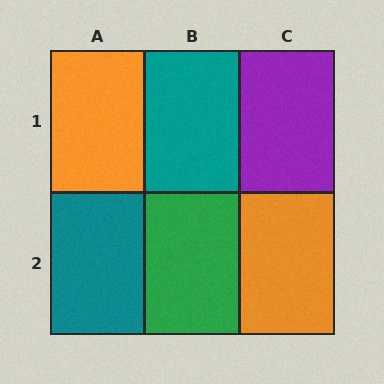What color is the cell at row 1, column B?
Teal.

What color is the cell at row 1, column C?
Purple.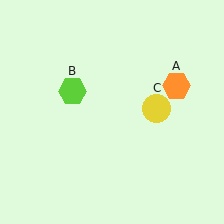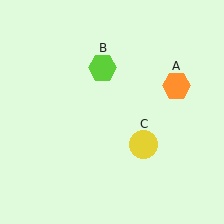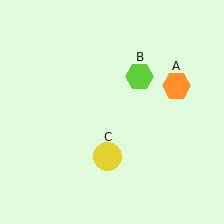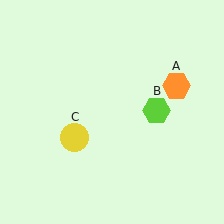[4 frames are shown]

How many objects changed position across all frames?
2 objects changed position: lime hexagon (object B), yellow circle (object C).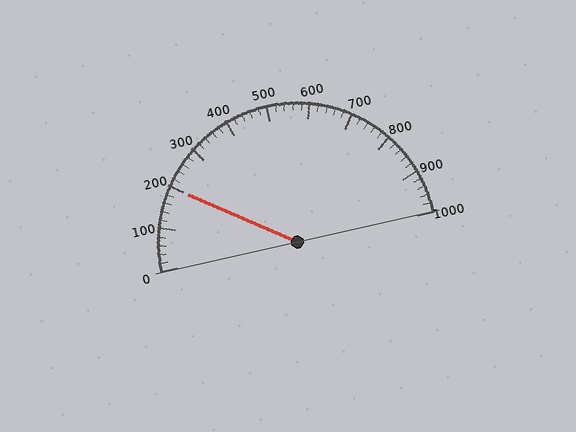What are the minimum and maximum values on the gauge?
The gauge ranges from 0 to 1000.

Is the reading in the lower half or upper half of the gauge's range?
The reading is in the lower half of the range (0 to 1000).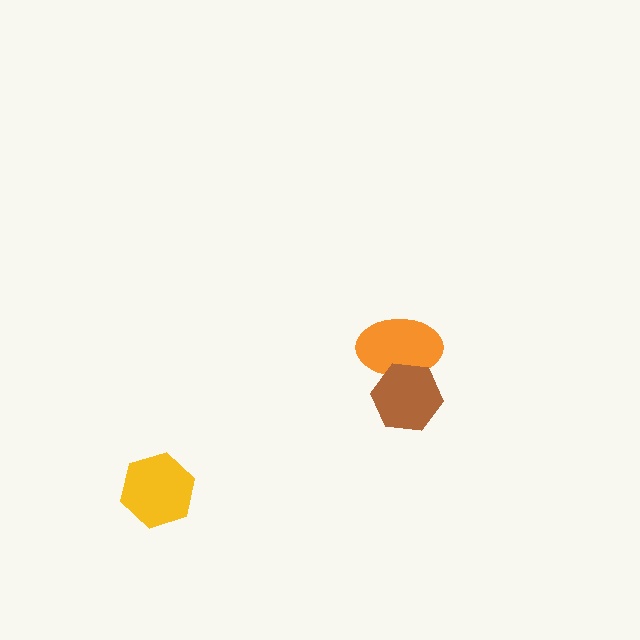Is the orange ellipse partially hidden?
Yes, it is partially covered by another shape.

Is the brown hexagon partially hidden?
No, no other shape covers it.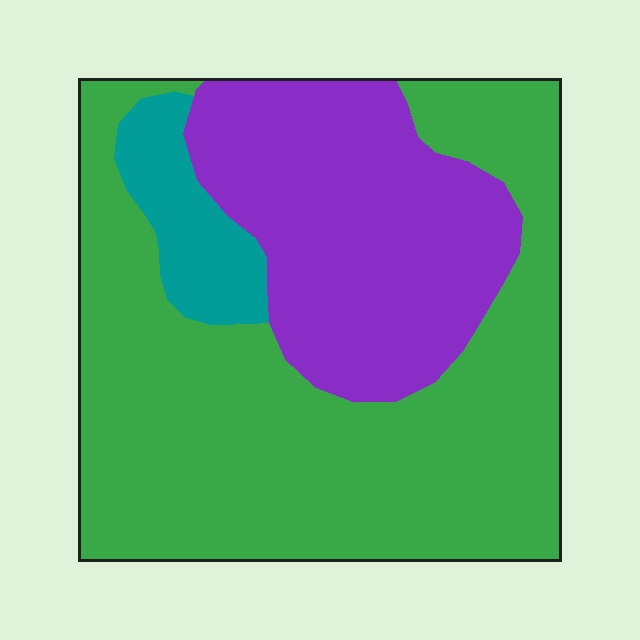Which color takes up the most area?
Green, at roughly 60%.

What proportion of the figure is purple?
Purple takes up about one third (1/3) of the figure.